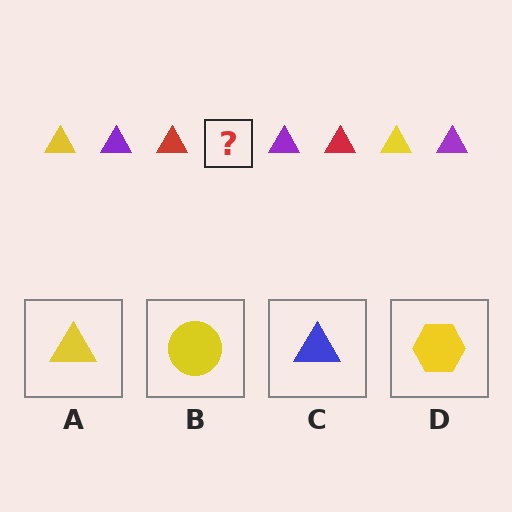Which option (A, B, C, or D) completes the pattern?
A.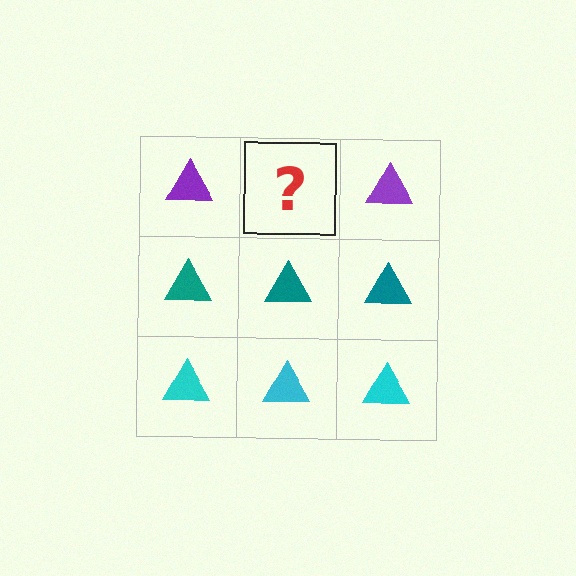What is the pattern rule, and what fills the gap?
The rule is that each row has a consistent color. The gap should be filled with a purple triangle.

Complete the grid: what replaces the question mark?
The question mark should be replaced with a purple triangle.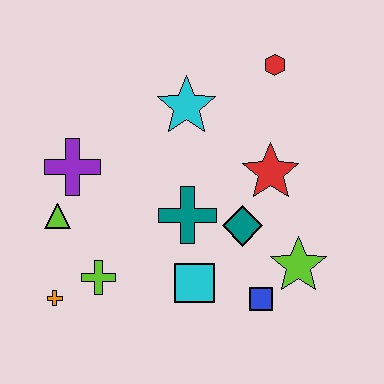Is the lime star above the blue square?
Yes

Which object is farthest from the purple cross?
The lime star is farthest from the purple cross.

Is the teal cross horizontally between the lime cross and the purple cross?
No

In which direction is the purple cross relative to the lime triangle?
The purple cross is above the lime triangle.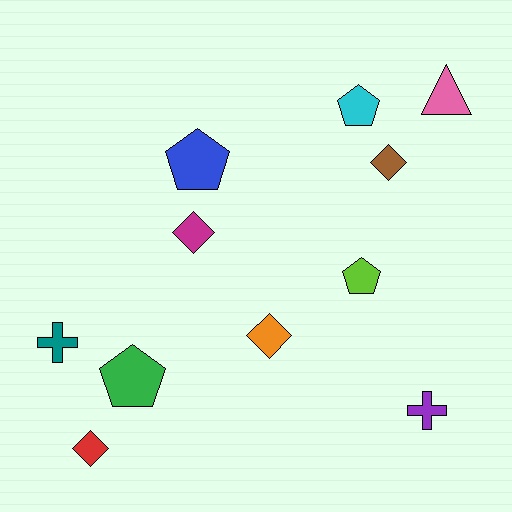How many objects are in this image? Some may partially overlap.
There are 11 objects.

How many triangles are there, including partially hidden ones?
There is 1 triangle.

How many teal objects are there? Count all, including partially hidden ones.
There is 1 teal object.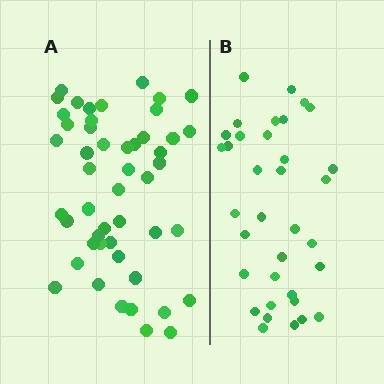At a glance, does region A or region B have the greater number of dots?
Region A (the left region) has more dots.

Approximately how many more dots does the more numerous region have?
Region A has approximately 15 more dots than region B.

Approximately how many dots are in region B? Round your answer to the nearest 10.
About 40 dots. (The exact count is 35, which rounds to 40.)